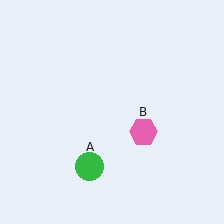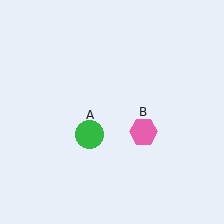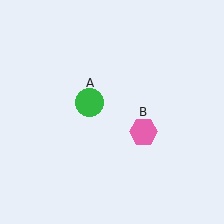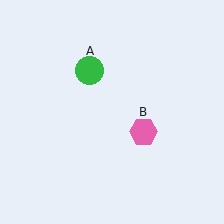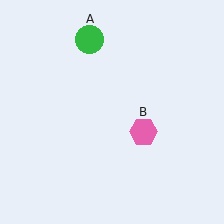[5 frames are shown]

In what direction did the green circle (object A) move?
The green circle (object A) moved up.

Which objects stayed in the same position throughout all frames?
Pink hexagon (object B) remained stationary.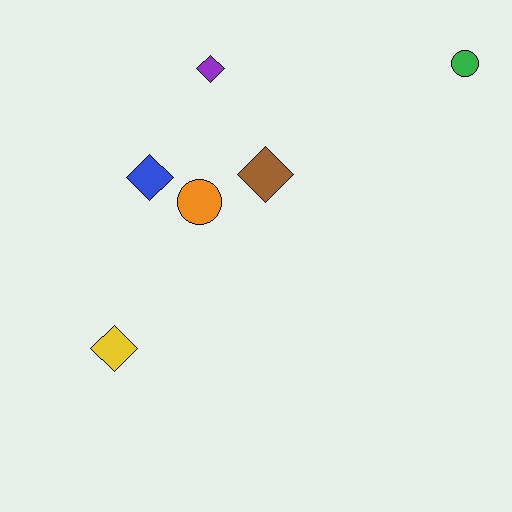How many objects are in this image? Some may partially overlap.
There are 6 objects.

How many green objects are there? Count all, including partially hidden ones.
There is 1 green object.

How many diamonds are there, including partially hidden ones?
There are 4 diamonds.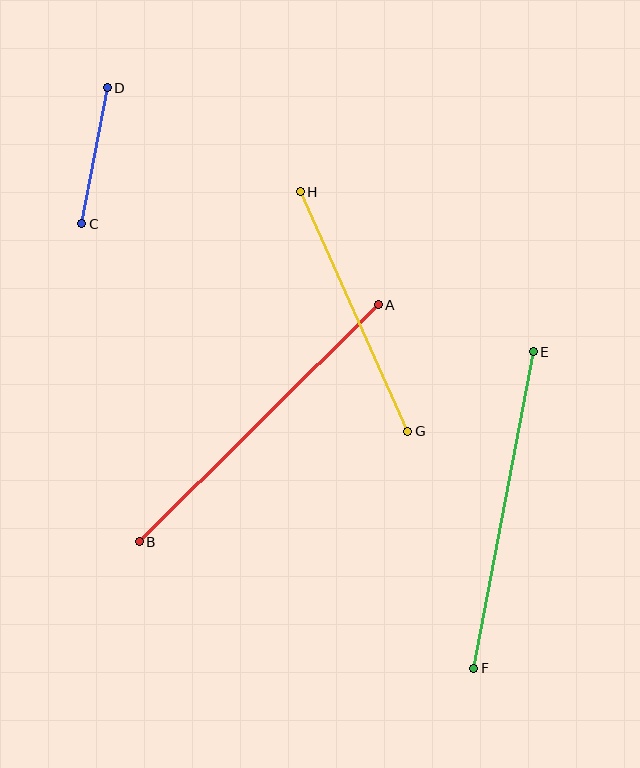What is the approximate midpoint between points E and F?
The midpoint is at approximately (503, 510) pixels.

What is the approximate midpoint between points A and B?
The midpoint is at approximately (259, 423) pixels.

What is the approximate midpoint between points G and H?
The midpoint is at approximately (354, 312) pixels.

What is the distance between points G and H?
The distance is approximately 262 pixels.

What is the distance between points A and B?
The distance is approximately 336 pixels.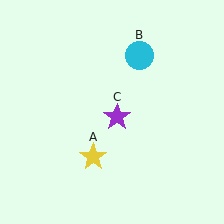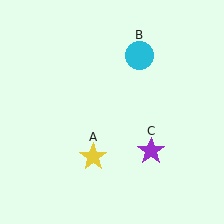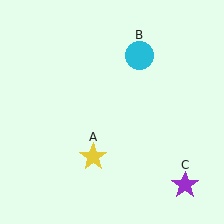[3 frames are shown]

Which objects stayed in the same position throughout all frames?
Yellow star (object A) and cyan circle (object B) remained stationary.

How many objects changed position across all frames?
1 object changed position: purple star (object C).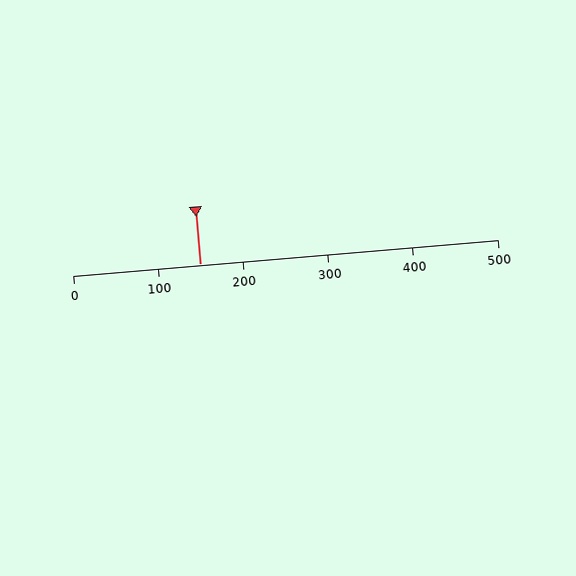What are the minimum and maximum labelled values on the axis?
The axis runs from 0 to 500.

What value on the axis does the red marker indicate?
The marker indicates approximately 150.